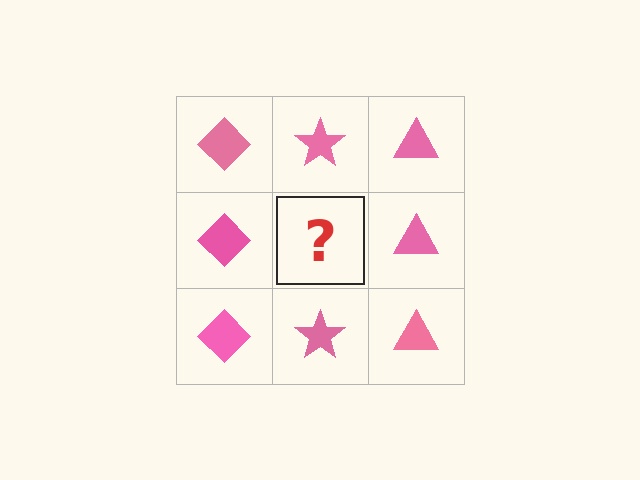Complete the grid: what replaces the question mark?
The question mark should be replaced with a pink star.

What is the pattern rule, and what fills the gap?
The rule is that each column has a consistent shape. The gap should be filled with a pink star.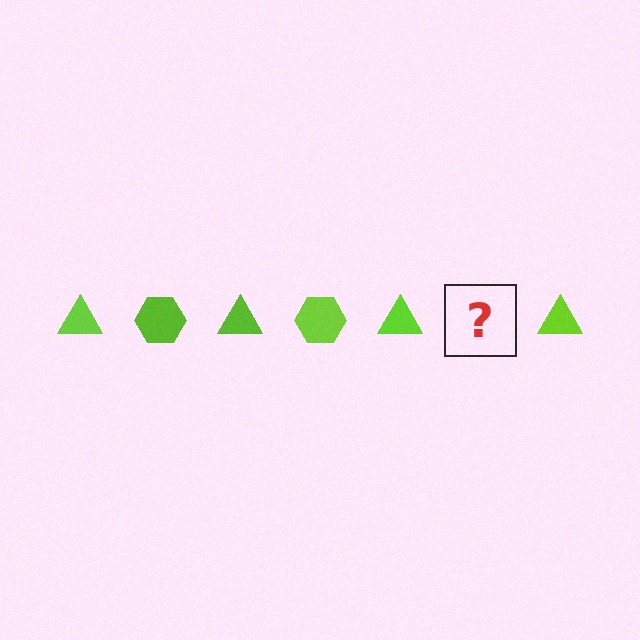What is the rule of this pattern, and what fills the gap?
The rule is that the pattern cycles through triangle, hexagon shapes in lime. The gap should be filled with a lime hexagon.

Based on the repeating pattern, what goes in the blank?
The blank should be a lime hexagon.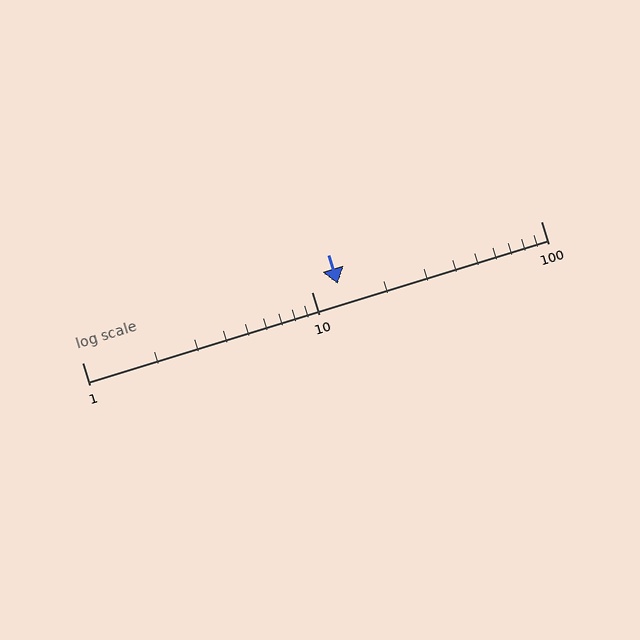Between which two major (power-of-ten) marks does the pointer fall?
The pointer is between 10 and 100.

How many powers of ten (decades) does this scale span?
The scale spans 2 decades, from 1 to 100.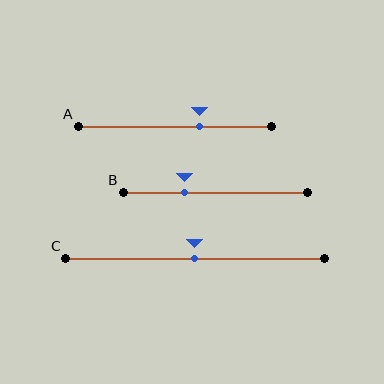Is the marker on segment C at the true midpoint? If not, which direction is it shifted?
Yes, the marker on segment C is at the true midpoint.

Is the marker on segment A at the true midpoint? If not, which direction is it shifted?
No, the marker on segment A is shifted to the right by about 13% of the segment length.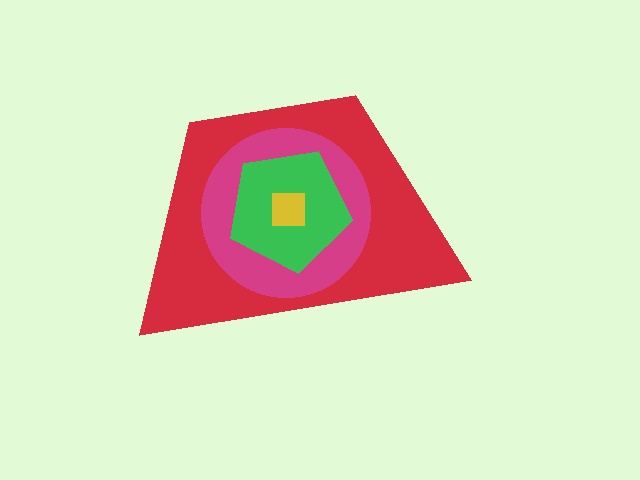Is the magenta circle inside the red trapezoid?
Yes.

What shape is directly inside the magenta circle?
The green pentagon.